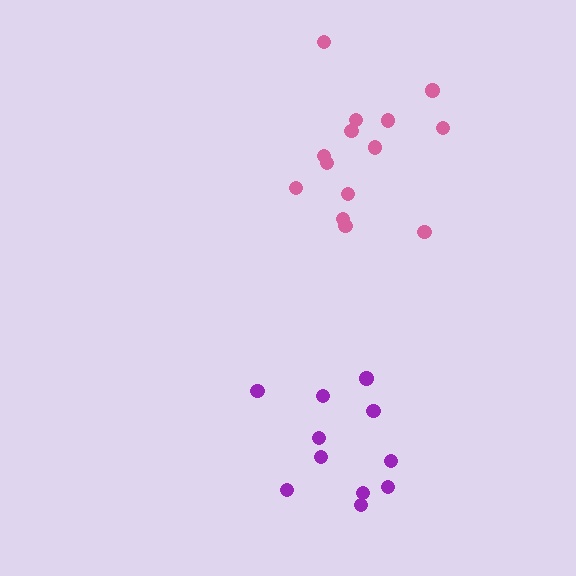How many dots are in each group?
Group 1: 11 dots, Group 2: 14 dots (25 total).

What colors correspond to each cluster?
The clusters are colored: purple, pink.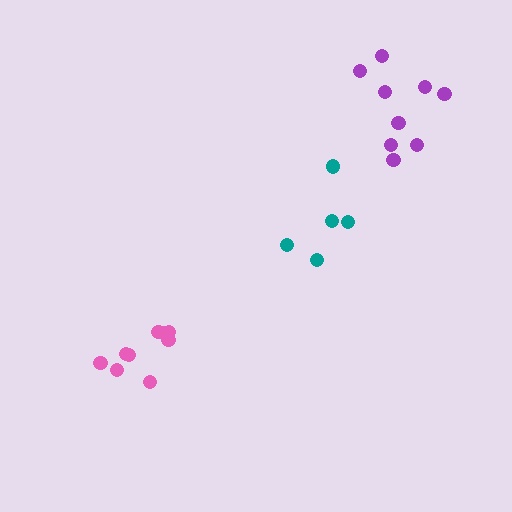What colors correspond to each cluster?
The clusters are colored: teal, purple, pink.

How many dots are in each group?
Group 1: 5 dots, Group 2: 9 dots, Group 3: 9 dots (23 total).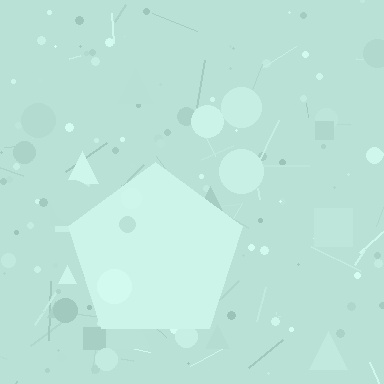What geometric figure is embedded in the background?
A pentagon is embedded in the background.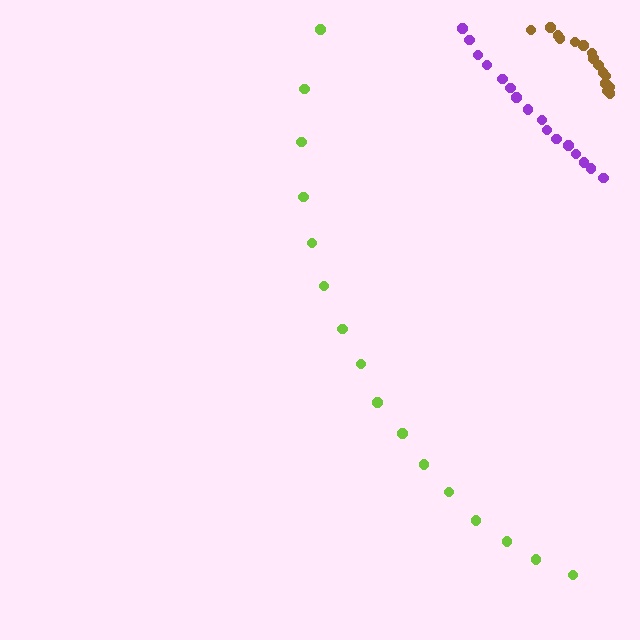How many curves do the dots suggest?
There are 3 distinct paths.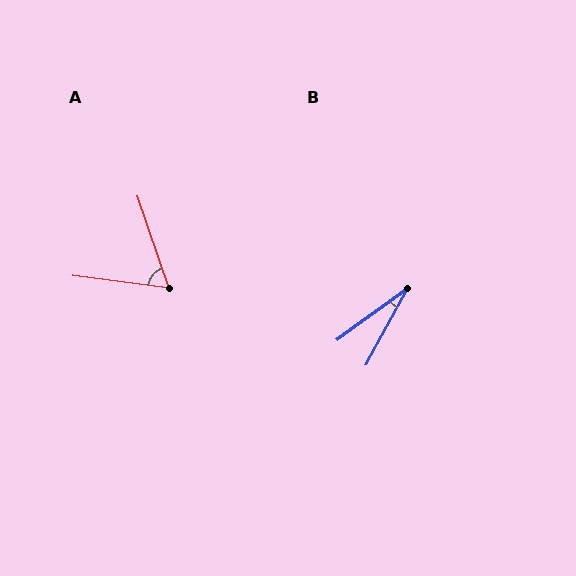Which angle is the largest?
A, at approximately 64 degrees.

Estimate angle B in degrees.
Approximately 25 degrees.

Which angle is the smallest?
B, at approximately 25 degrees.